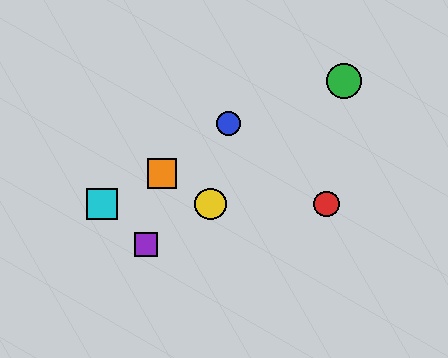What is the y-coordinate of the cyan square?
The cyan square is at y≈204.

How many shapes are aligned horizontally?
3 shapes (the red circle, the yellow circle, the cyan square) are aligned horizontally.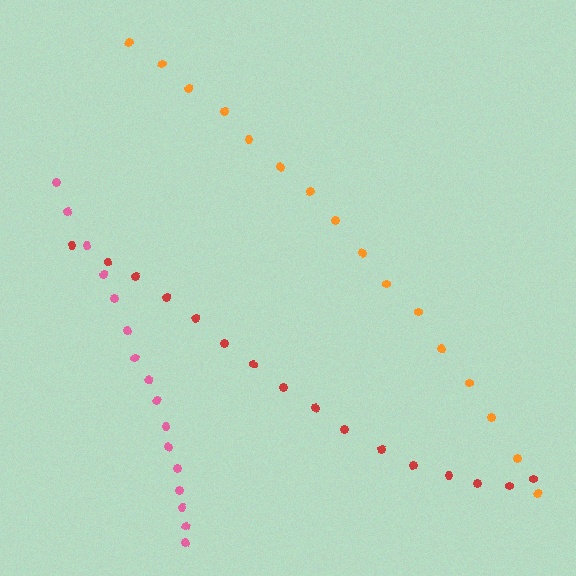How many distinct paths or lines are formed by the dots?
There are 3 distinct paths.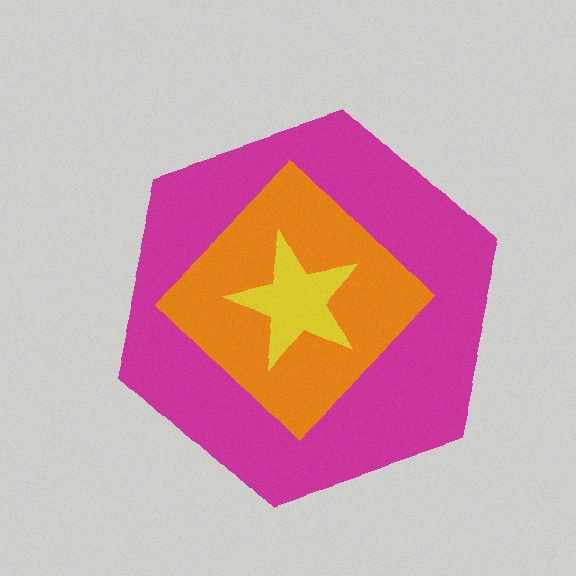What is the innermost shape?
The yellow star.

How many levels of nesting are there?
3.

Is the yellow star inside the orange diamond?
Yes.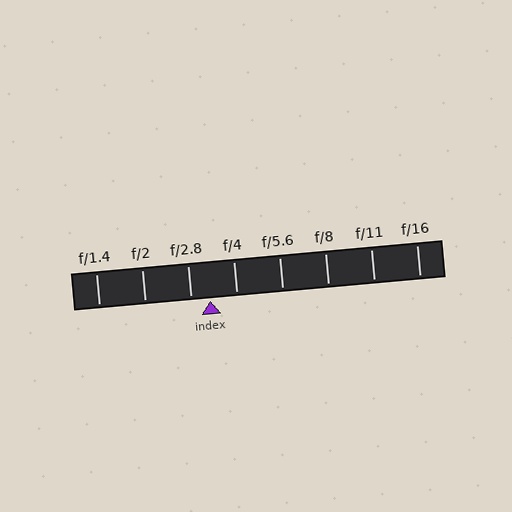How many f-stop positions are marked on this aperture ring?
There are 8 f-stop positions marked.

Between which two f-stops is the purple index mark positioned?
The index mark is between f/2.8 and f/4.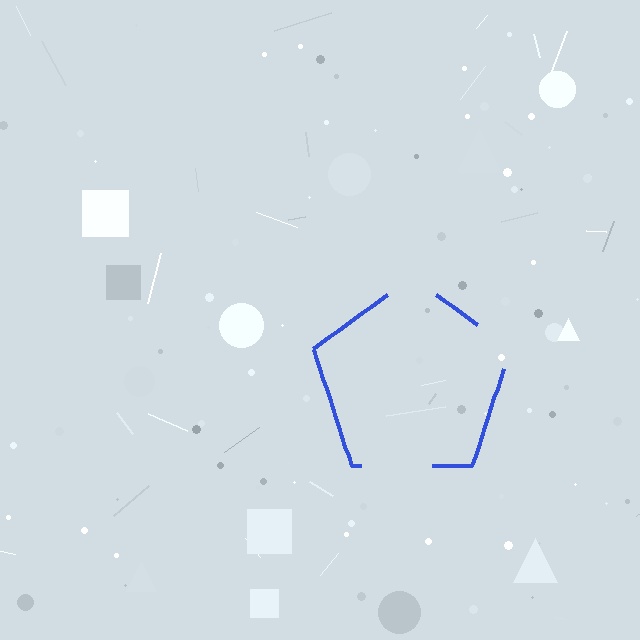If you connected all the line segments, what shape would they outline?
They would outline a pentagon.